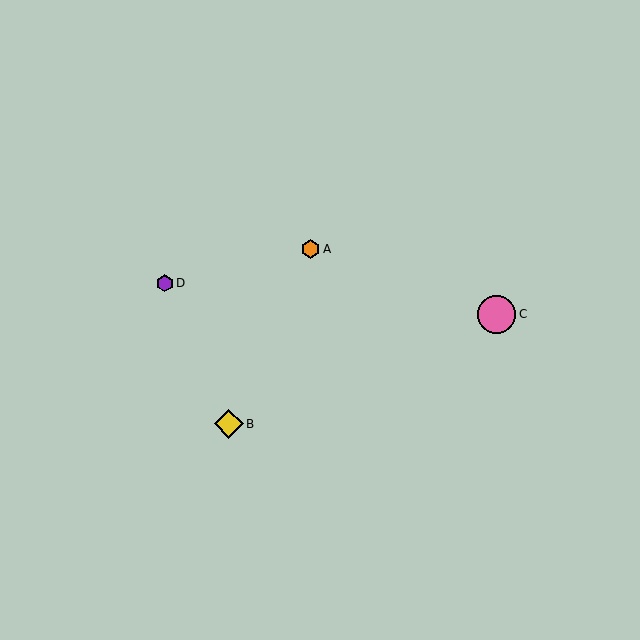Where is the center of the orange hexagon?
The center of the orange hexagon is at (310, 249).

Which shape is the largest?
The pink circle (labeled C) is the largest.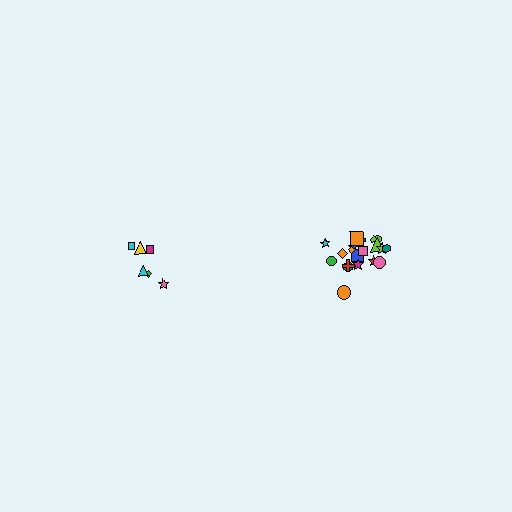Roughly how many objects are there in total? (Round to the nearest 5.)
Roughly 30 objects in total.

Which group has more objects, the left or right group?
The right group.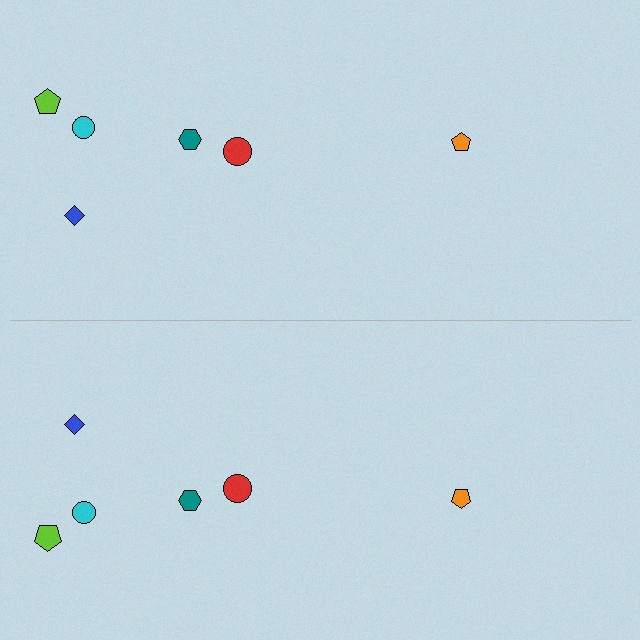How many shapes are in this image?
There are 12 shapes in this image.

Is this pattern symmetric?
Yes, this pattern has bilateral (reflection) symmetry.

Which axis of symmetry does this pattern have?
The pattern has a horizontal axis of symmetry running through the center of the image.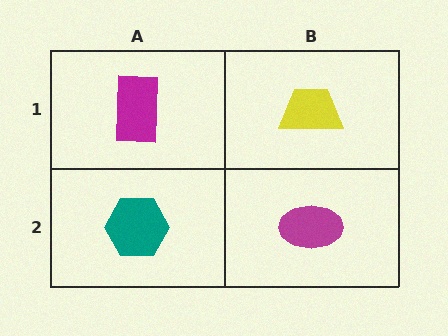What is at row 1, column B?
A yellow trapezoid.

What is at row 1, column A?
A magenta rectangle.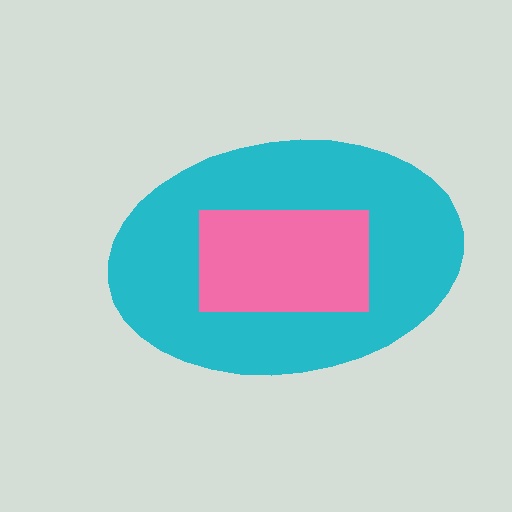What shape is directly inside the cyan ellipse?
The pink rectangle.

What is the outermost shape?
The cyan ellipse.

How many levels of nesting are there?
2.